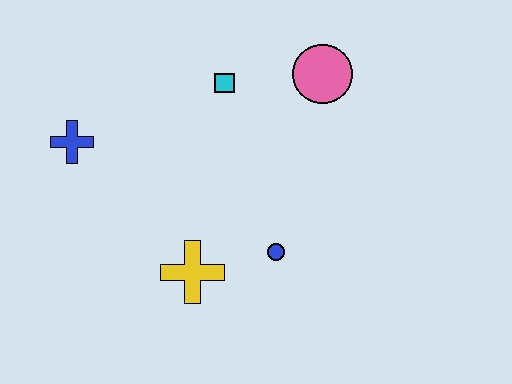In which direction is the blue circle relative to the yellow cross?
The blue circle is to the right of the yellow cross.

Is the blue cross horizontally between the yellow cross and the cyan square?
No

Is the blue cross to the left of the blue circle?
Yes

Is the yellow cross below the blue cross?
Yes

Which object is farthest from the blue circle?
The blue cross is farthest from the blue circle.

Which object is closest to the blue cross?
The cyan square is closest to the blue cross.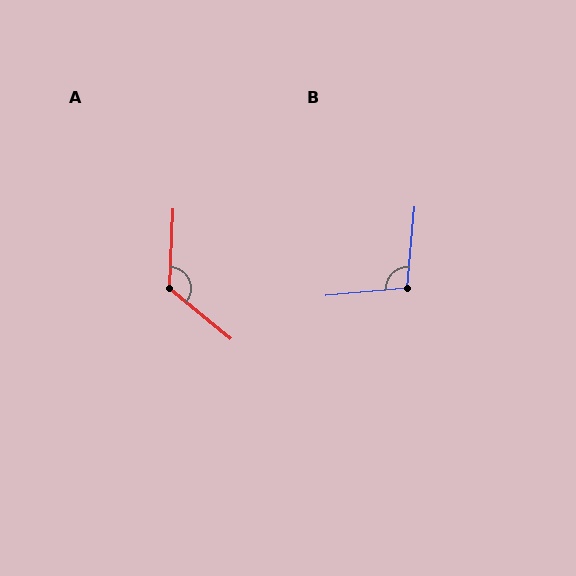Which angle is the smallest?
B, at approximately 101 degrees.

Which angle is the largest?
A, at approximately 127 degrees.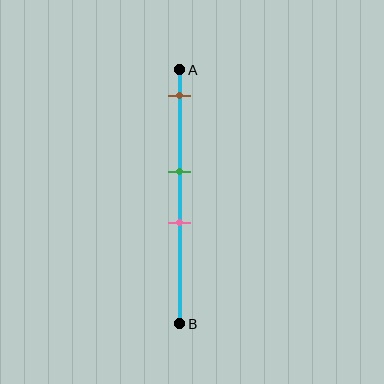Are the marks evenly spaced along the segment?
No, the marks are not evenly spaced.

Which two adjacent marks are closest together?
The green and pink marks are the closest adjacent pair.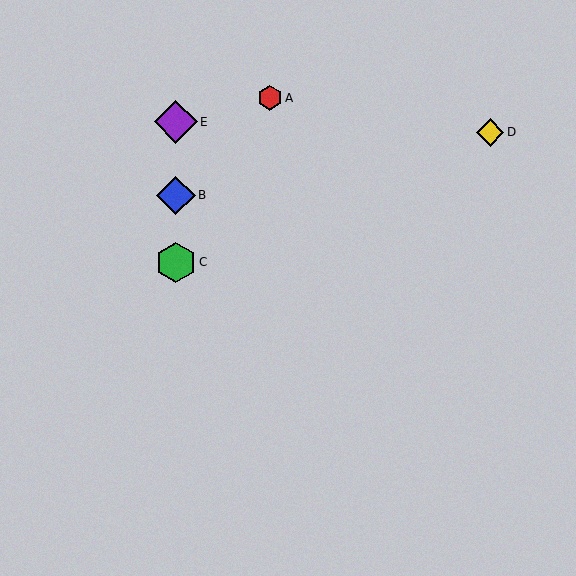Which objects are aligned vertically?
Objects B, C, E are aligned vertically.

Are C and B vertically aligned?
Yes, both are at x≈176.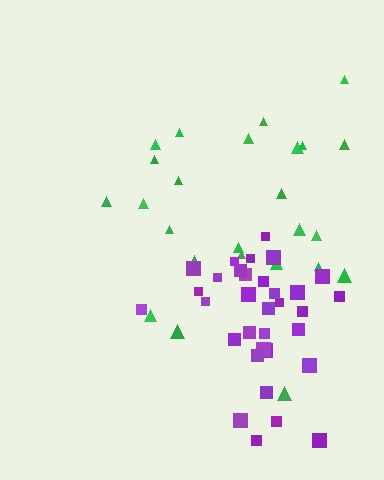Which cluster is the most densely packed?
Purple.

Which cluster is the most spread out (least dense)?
Green.